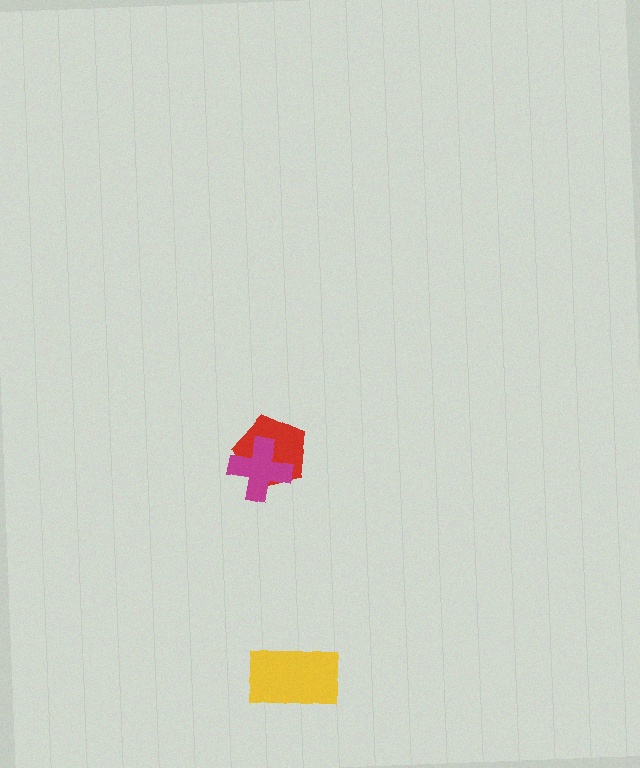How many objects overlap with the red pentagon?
1 object overlaps with the red pentagon.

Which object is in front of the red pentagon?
The magenta cross is in front of the red pentagon.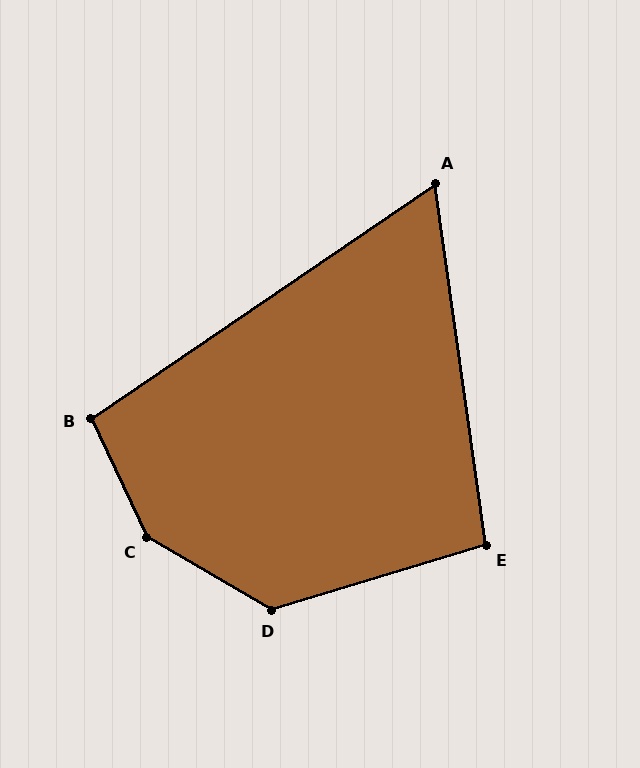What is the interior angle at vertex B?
Approximately 99 degrees (obtuse).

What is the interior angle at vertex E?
Approximately 99 degrees (obtuse).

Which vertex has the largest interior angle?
C, at approximately 145 degrees.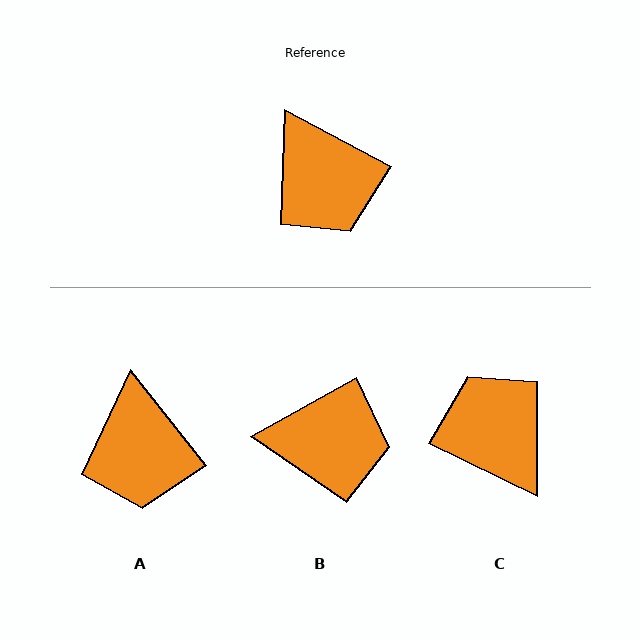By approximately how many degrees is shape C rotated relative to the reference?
Approximately 178 degrees clockwise.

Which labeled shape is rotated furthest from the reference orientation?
C, about 178 degrees away.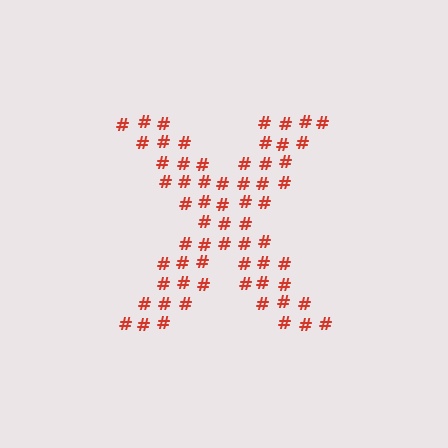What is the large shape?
The large shape is the letter X.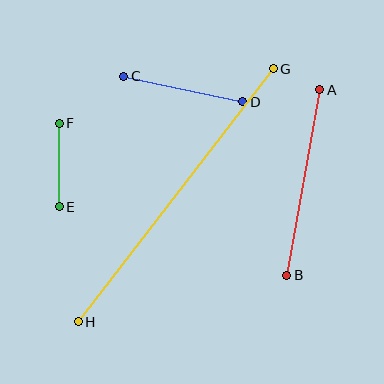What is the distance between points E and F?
The distance is approximately 83 pixels.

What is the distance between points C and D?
The distance is approximately 122 pixels.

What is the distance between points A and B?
The distance is approximately 188 pixels.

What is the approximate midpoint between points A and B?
The midpoint is at approximately (303, 182) pixels.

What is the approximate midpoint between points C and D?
The midpoint is at approximately (183, 89) pixels.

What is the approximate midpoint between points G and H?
The midpoint is at approximately (176, 195) pixels.